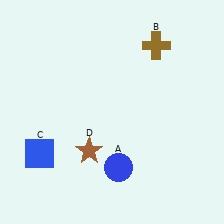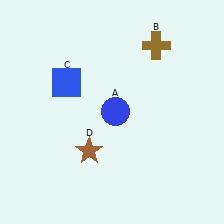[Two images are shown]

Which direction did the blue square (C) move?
The blue square (C) moved up.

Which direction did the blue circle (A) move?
The blue circle (A) moved up.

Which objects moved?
The objects that moved are: the blue circle (A), the blue square (C).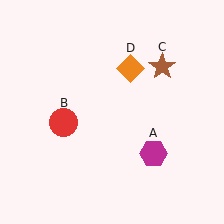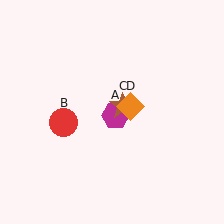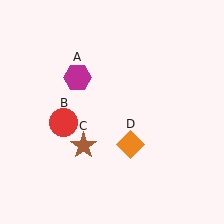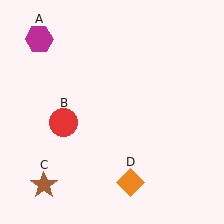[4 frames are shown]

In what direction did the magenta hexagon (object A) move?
The magenta hexagon (object A) moved up and to the left.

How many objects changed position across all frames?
3 objects changed position: magenta hexagon (object A), brown star (object C), orange diamond (object D).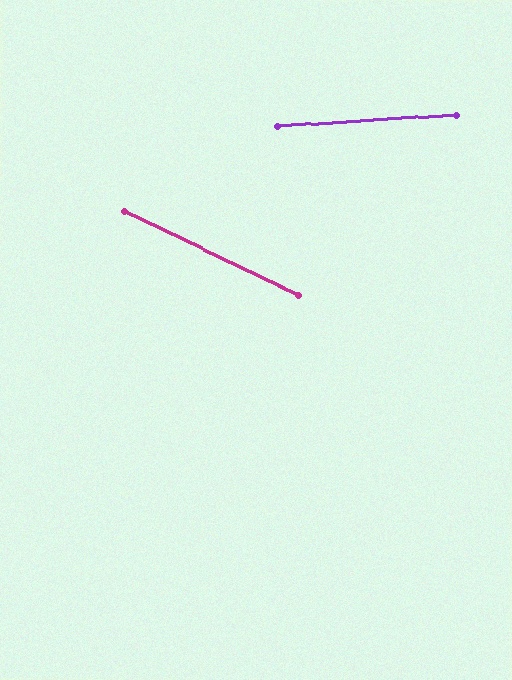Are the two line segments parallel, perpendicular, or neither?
Neither parallel nor perpendicular — they differ by about 29°.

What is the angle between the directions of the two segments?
Approximately 29 degrees.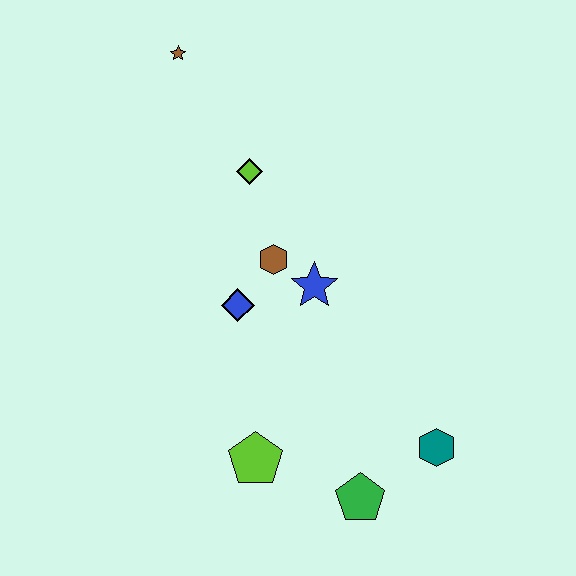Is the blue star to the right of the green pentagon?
No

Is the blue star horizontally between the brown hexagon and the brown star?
No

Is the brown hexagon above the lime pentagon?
Yes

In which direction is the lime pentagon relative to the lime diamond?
The lime pentagon is below the lime diamond.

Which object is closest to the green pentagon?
The teal hexagon is closest to the green pentagon.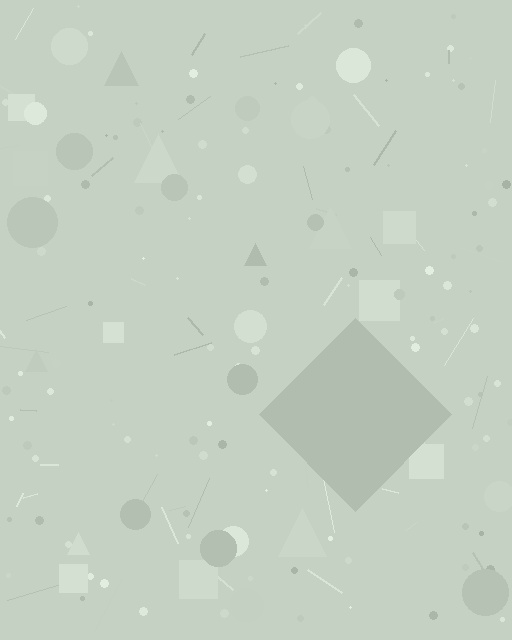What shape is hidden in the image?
A diamond is hidden in the image.